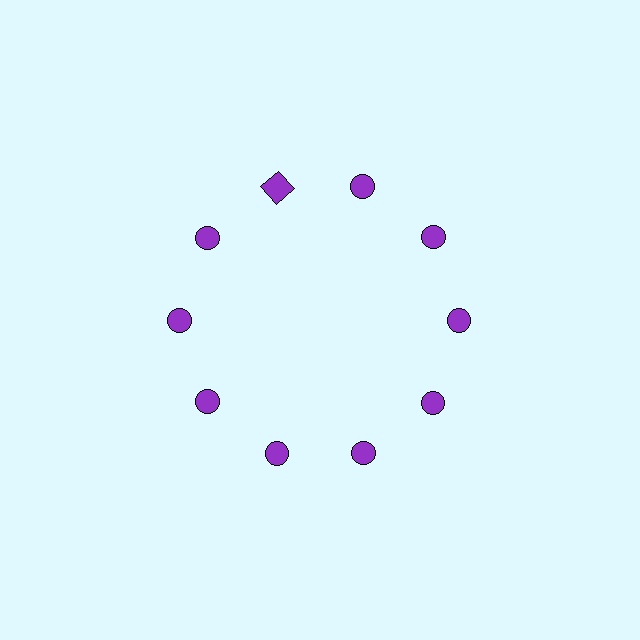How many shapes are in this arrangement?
There are 10 shapes arranged in a ring pattern.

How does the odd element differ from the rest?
It has a different shape: square instead of circle.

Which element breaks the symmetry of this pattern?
The purple square at roughly the 11 o'clock position breaks the symmetry. All other shapes are purple circles.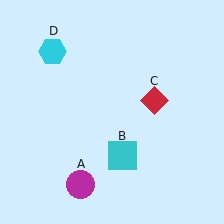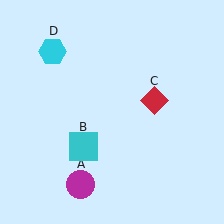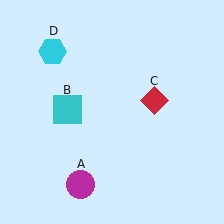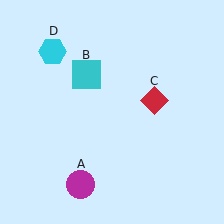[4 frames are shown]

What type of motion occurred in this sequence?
The cyan square (object B) rotated clockwise around the center of the scene.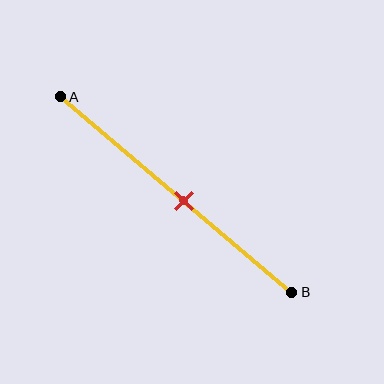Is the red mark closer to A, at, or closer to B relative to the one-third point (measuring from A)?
The red mark is closer to point B than the one-third point of segment AB.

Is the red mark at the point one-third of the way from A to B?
No, the mark is at about 55% from A, not at the 33% one-third point.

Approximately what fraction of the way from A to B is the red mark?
The red mark is approximately 55% of the way from A to B.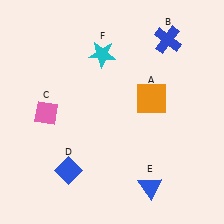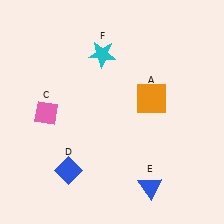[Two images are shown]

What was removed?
The blue cross (B) was removed in Image 2.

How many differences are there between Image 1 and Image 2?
There is 1 difference between the two images.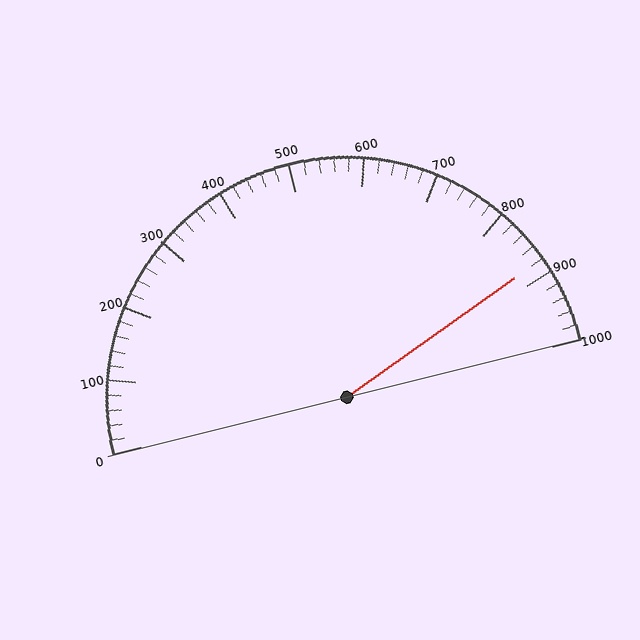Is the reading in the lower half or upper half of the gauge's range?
The reading is in the upper half of the range (0 to 1000).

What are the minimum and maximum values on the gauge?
The gauge ranges from 0 to 1000.